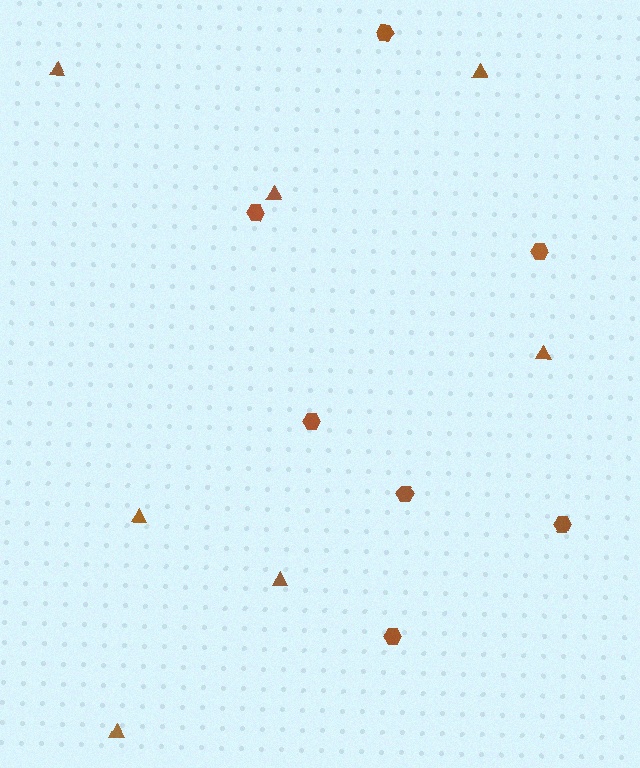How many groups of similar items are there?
There are 2 groups: one group of triangles (7) and one group of hexagons (7).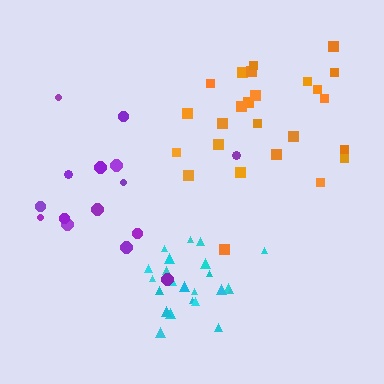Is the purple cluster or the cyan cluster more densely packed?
Cyan.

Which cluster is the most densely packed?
Cyan.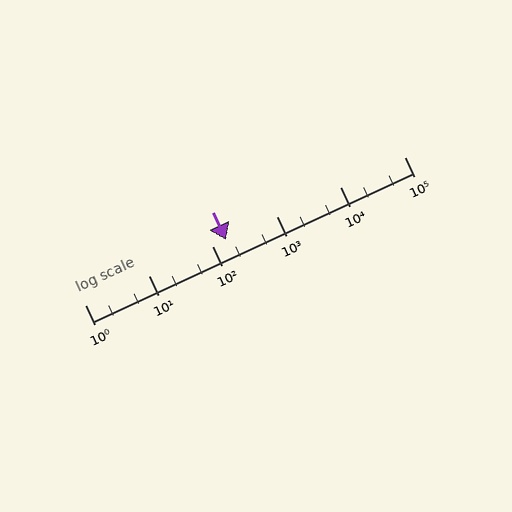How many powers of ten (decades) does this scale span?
The scale spans 5 decades, from 1 to 100000.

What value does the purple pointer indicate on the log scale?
The pointer indicates approximately 160.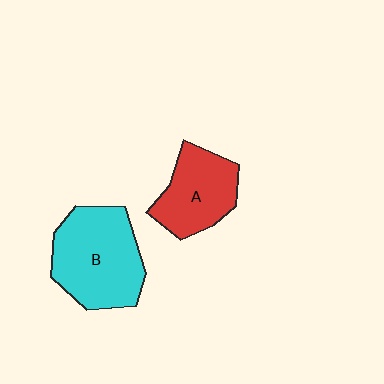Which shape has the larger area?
Shape B (cyan).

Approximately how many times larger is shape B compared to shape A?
Approximately 1.4 times.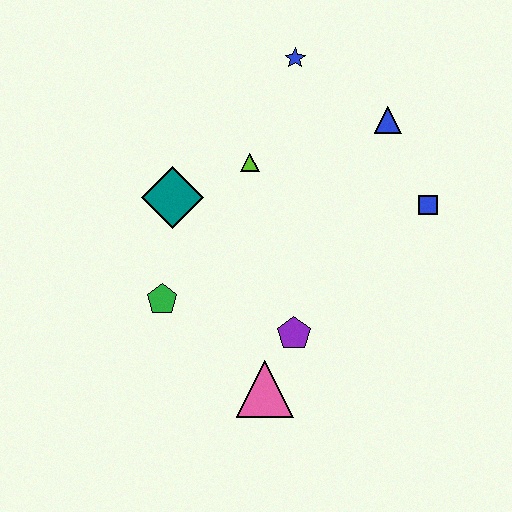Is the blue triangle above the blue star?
No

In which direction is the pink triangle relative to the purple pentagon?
The pink triangle is below the purple pentagon.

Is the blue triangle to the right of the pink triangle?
Yes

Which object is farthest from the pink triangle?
The blue star is farthest from the pink triangle.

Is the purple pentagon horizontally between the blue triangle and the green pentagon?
Yes